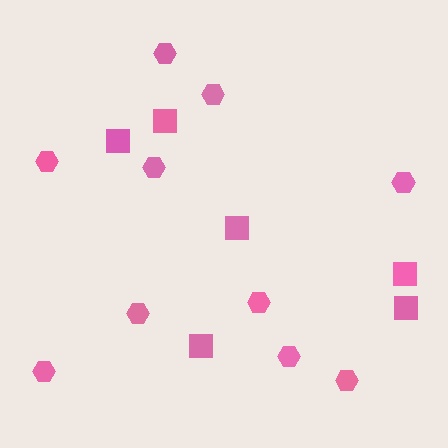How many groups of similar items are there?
There are 2 groups: one group of squares (6) and one group of hexagons (10).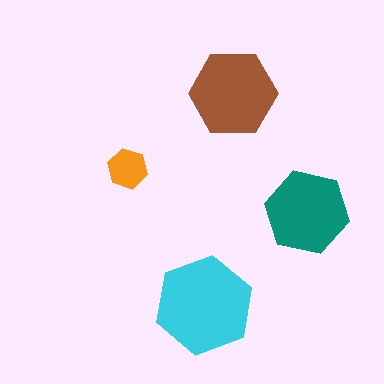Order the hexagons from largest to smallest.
the cyan one, the brown one, the teal one, the orange one.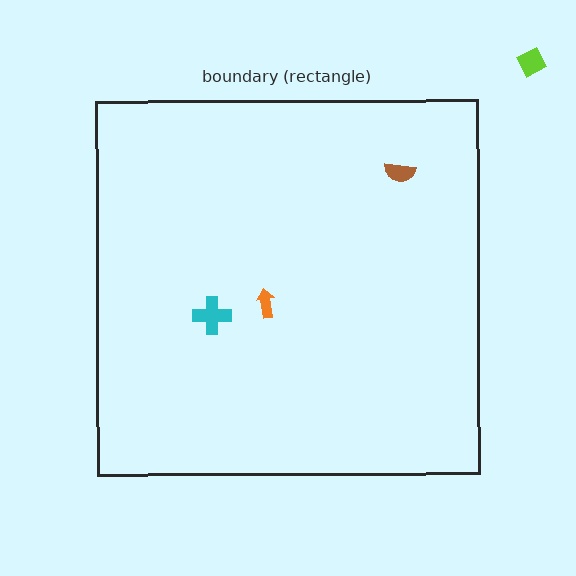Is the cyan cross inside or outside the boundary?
Inside.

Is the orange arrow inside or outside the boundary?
Inside.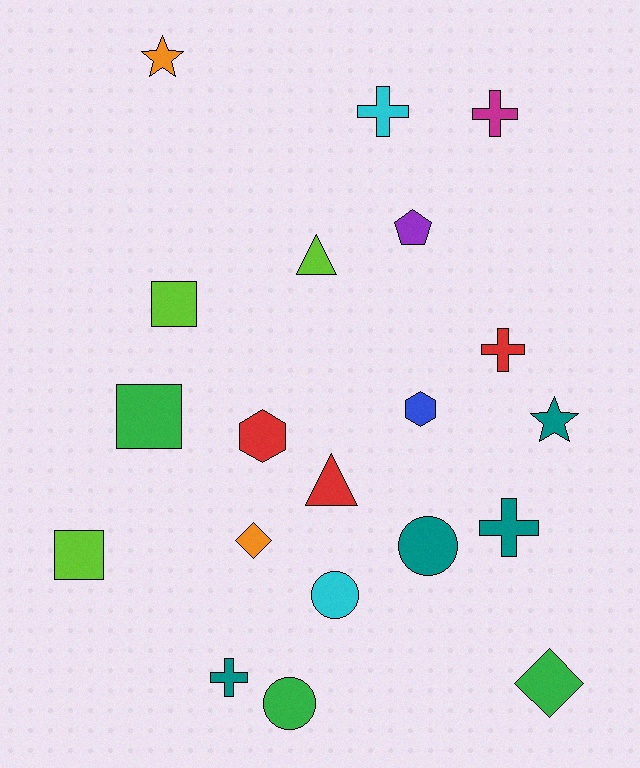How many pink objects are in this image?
There are no pink objects.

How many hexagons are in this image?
There are 2 hexagons.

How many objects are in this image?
There are 20 objects.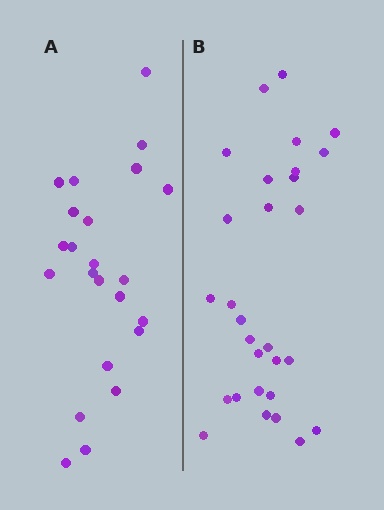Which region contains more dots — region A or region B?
Region B (the right region) has more dots.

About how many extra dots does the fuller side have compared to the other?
Region B has about 6 more dots than region A.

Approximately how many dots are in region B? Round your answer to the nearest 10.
About 30 dots. (The exact count is 29, which rounds to 30.)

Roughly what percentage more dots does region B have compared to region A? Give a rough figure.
About 25% more.